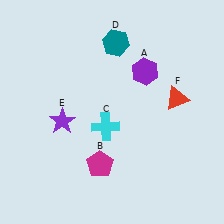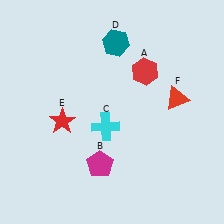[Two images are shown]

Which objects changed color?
A changed from purple to red. E changed from purple to red.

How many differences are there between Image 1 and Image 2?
There are 2 differences between the two images.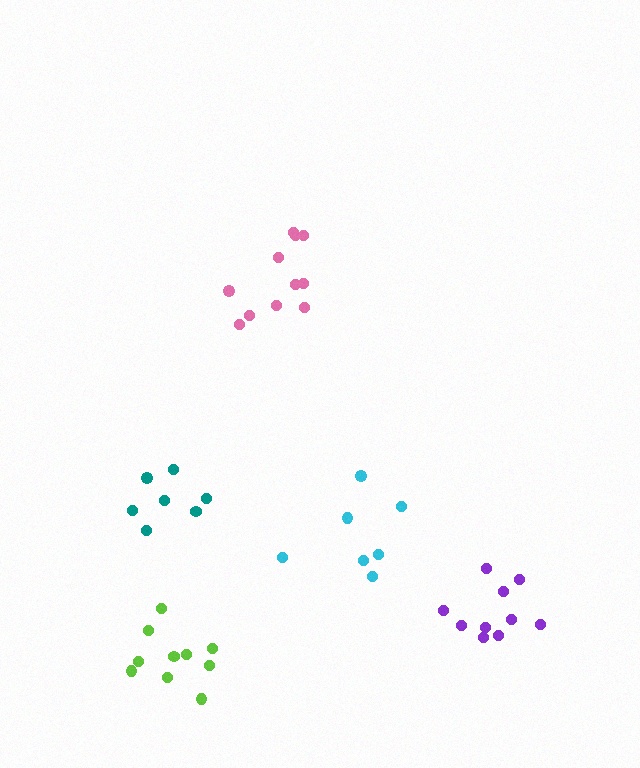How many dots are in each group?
Group 1: 10 dots, Group 2: 7 dots, Group 3: 7 dots, Group 4: 10 dots, Group 5: 11 dots (45 total).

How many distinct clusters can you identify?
There are 5 distinct clusters.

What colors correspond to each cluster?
The clusters are colored: purple, teal, cyan, lime, pink.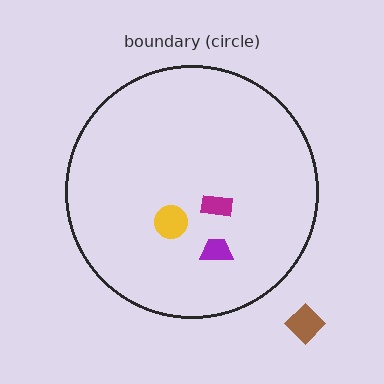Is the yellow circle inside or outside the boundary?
Inside.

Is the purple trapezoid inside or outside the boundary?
Inside.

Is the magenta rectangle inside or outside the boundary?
Inside.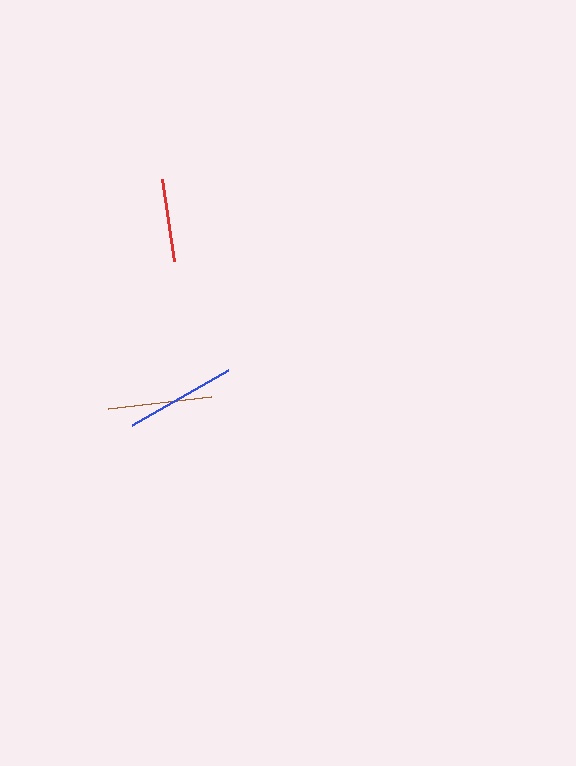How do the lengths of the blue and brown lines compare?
The blue and brown lines are approximately the same length.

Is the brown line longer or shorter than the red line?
The brown line is longer than the red line.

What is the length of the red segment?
The red segment is approximately 83 pixels long.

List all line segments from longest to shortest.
From longest to shortest: blue, brown, red.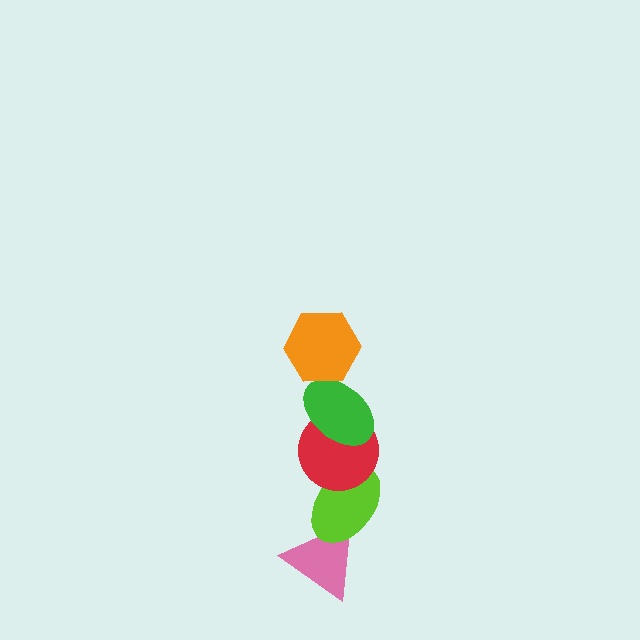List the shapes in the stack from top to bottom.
From top to bottom: the orange hexagon, the green ellipse, the red circle, the lime ellipse, the pink triangle.